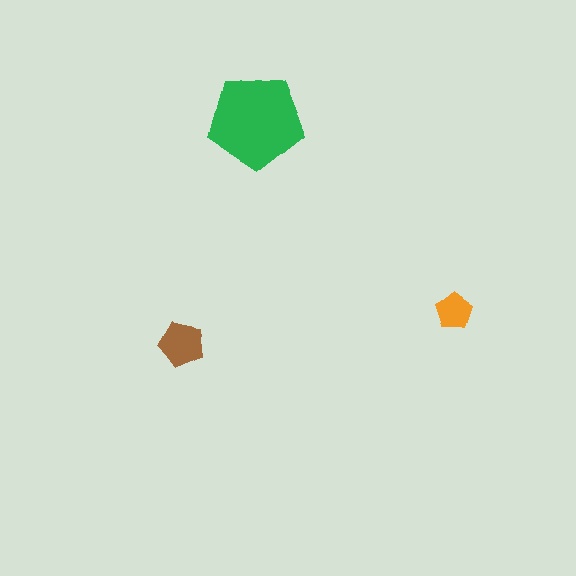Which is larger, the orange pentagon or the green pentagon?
The green one.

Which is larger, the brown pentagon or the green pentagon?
The green one.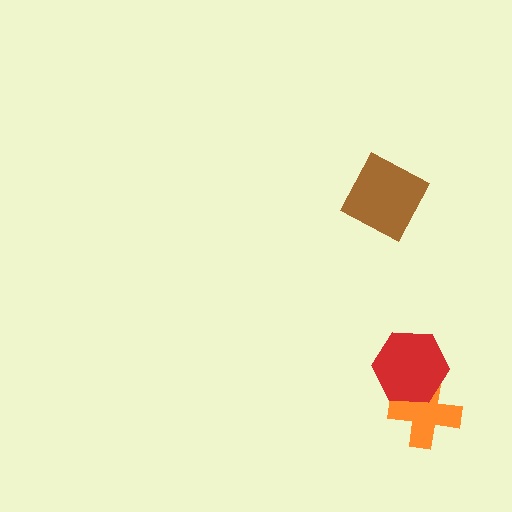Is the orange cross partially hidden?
Yes, it is partially covered by another shape.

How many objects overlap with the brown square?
0 objects overlap with the brown square.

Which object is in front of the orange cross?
The red hexagon is in front of the orange cross.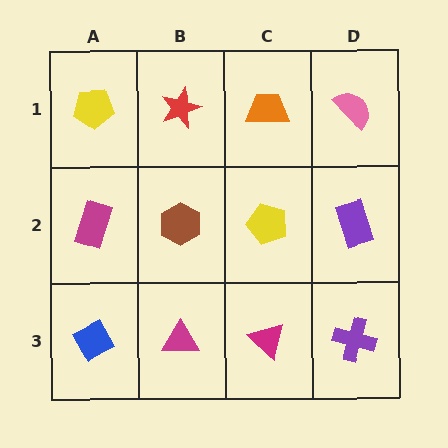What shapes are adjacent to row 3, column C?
A yellow pentagon (row 2, column C), a magenta triangle (row 3, column B), a purple cross (row 3, column D).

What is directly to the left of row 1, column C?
A red star.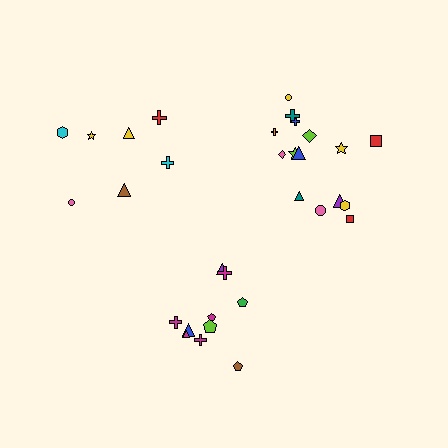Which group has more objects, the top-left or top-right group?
The top-right group.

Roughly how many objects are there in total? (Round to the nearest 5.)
Roughly 30 objects in total.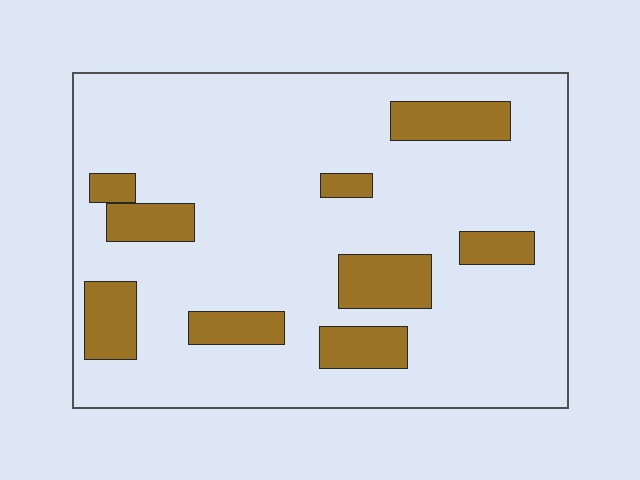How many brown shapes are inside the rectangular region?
9.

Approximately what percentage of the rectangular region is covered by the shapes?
Approximately 20%.